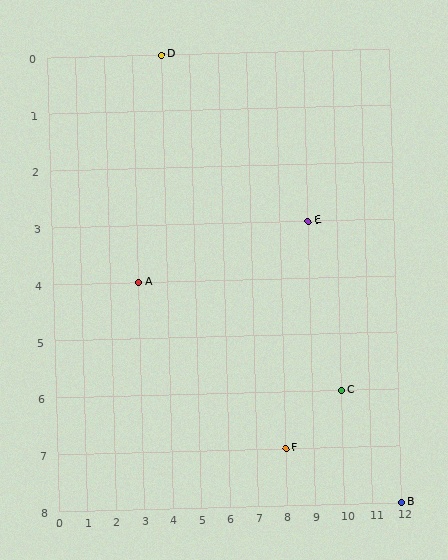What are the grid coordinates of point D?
Point D is at grid coordinates (4, 0).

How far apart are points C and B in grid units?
Points C and B are 2 columns and 2 rows apart (about 2.8 grid units diagonally).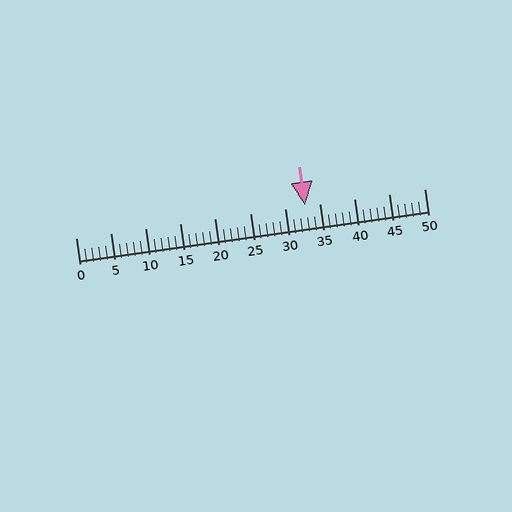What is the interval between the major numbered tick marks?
The major tick marks are spaced 5 units apart.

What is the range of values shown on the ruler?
The ruler shows values from 0 to 50.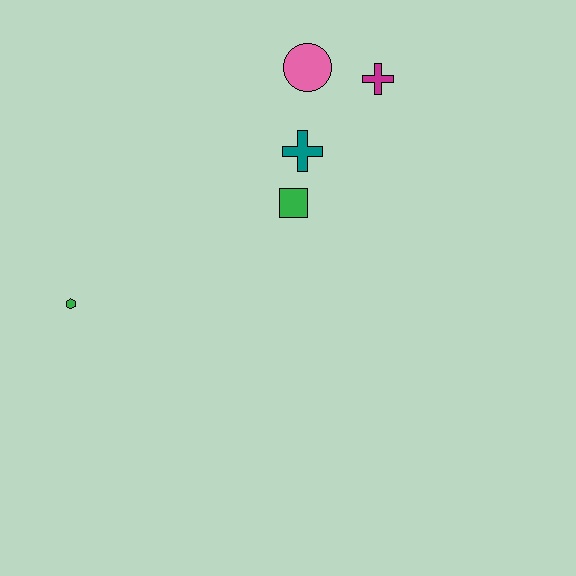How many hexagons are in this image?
There is 1 hexagon.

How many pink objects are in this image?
There is 1 pink object.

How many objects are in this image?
There are 5 objects.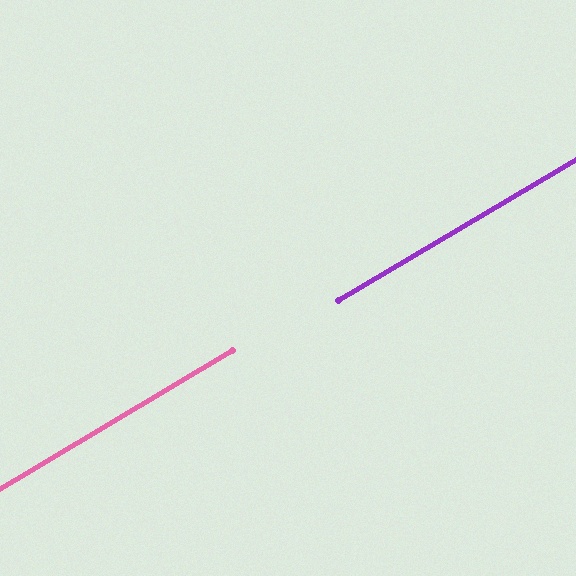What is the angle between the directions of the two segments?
Approximately 0 degrees.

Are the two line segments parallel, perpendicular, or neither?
Parallel — their directions differ by only 0.1°.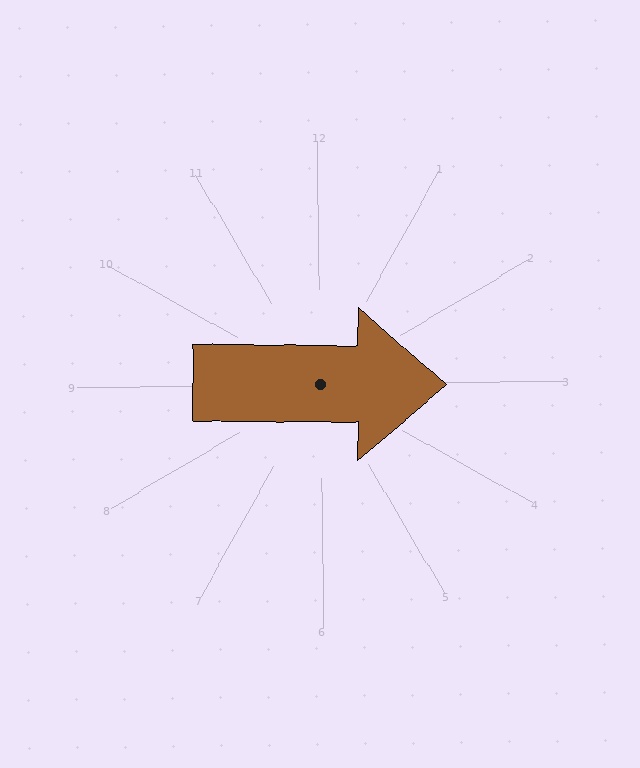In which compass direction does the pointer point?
East.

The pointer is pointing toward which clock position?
Roughly 3 o'clock.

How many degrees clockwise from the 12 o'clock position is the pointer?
Approximately 91 degrees.